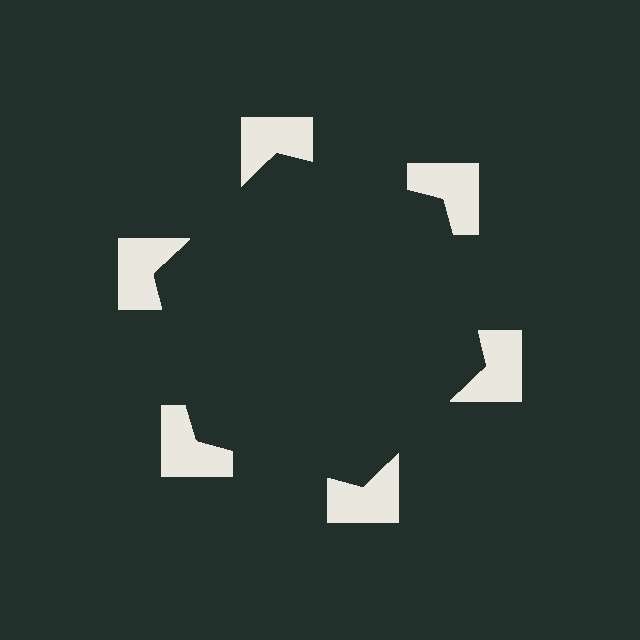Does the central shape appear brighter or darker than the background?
It typically appears slightly darker than the background, even though no actual brightness change is drawn.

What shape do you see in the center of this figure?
An illusory hexagon — its edges are inferred from the aligned wedge cuts in the notched squares, not physically drawn.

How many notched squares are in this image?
There are 6 — one at each vertex of the illusory hexagon.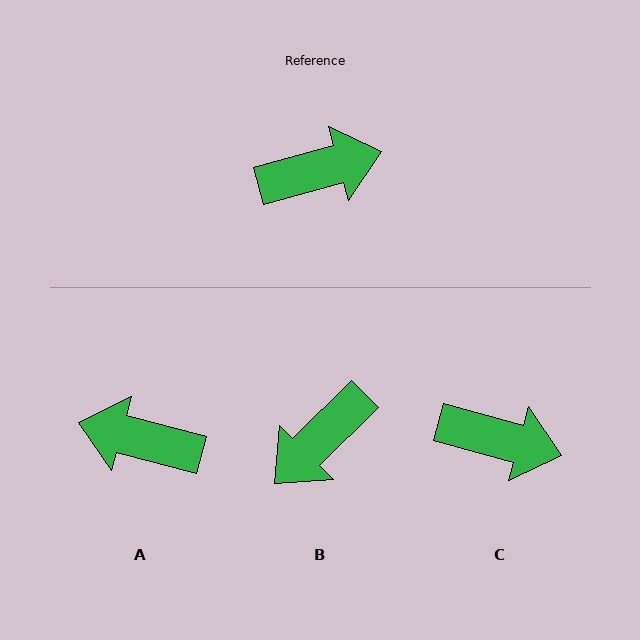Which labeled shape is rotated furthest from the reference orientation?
B, about 151 degrees away.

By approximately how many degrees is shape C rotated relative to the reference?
Approximately 31 degrees clockwise.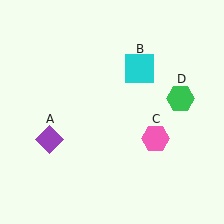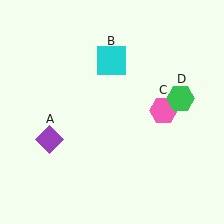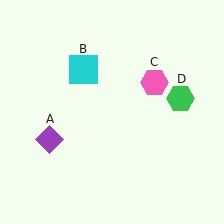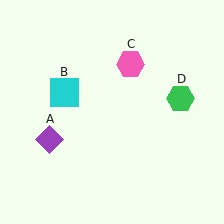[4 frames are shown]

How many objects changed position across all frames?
2 objects changed position: cyan square (object B), pink hexagon (object C).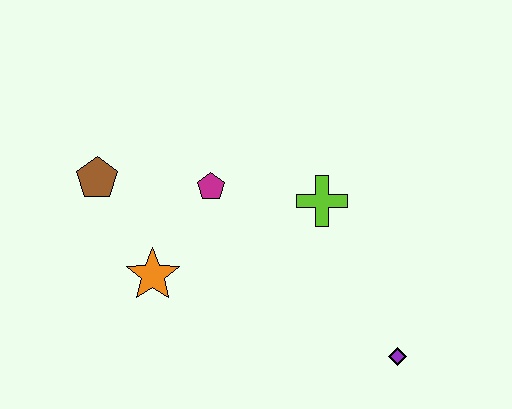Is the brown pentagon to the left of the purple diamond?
Yes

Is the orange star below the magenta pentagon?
Yes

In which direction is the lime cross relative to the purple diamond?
The lime cross is above the purple diamond.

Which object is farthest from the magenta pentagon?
The purple diamond is farthest from the magenta pentagon.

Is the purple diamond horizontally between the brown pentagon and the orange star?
No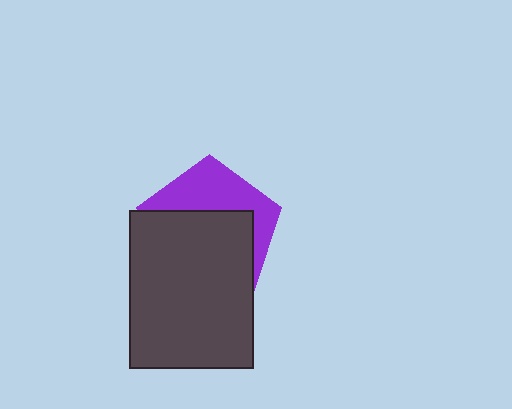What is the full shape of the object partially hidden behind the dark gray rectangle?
The partially hidden object is a purple pentagon.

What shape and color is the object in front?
The object in front is a dark gray rectangle.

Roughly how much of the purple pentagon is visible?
A small part of it is visible (roughly 38%).